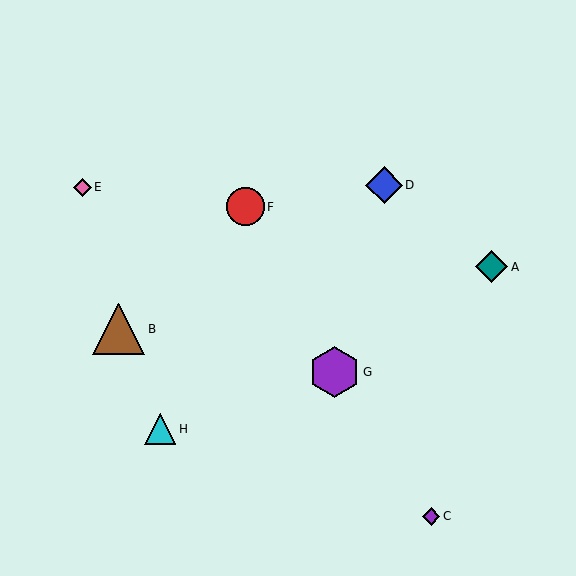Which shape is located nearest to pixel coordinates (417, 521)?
The purple diamond (labeled C) at (431, 516) is nearest to that location.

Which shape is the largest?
The brown triangle (labeled B) is the largest.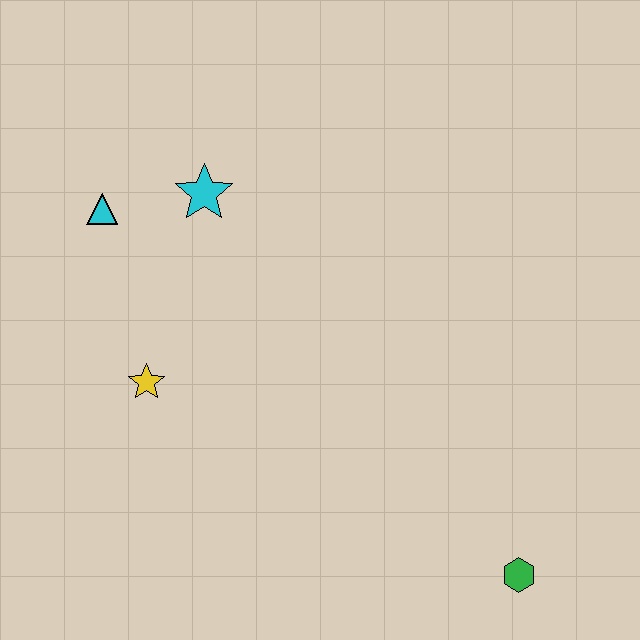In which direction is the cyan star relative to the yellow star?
The cyan star is above the yellow star.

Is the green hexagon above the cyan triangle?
No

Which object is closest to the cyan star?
The cyan triangle is closest to the cyan star.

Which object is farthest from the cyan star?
The green hexagon is farthest from the cyan star.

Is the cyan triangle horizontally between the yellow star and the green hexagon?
No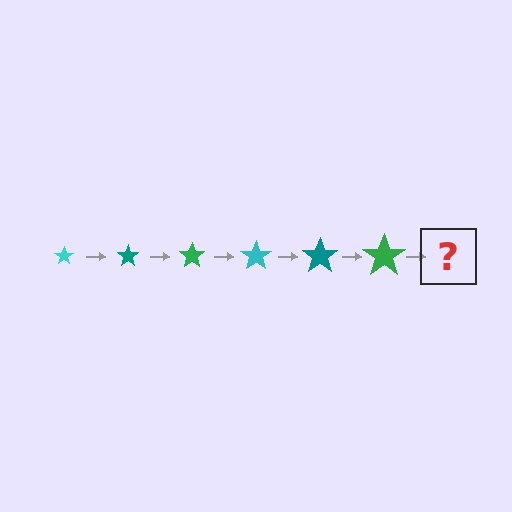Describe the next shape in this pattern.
It should be a cyan star, larger than the previous one.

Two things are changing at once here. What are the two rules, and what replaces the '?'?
The two rules are that the star grows larger each step and the color cycles through cyan, teal, and green. The '?' should be a cyan star, larger than the previous one.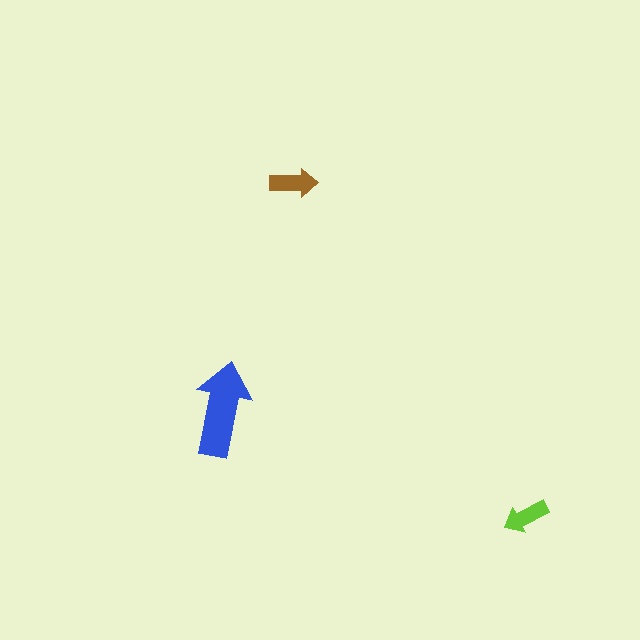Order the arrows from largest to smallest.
the blue one, the brown one, the lime one.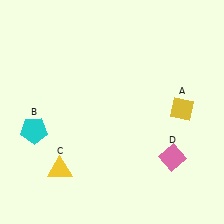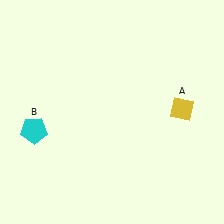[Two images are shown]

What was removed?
The yellow triangle (C), the pink diamond (D) were removed in Image 2.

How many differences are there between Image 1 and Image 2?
There are 2 differences between the two images.